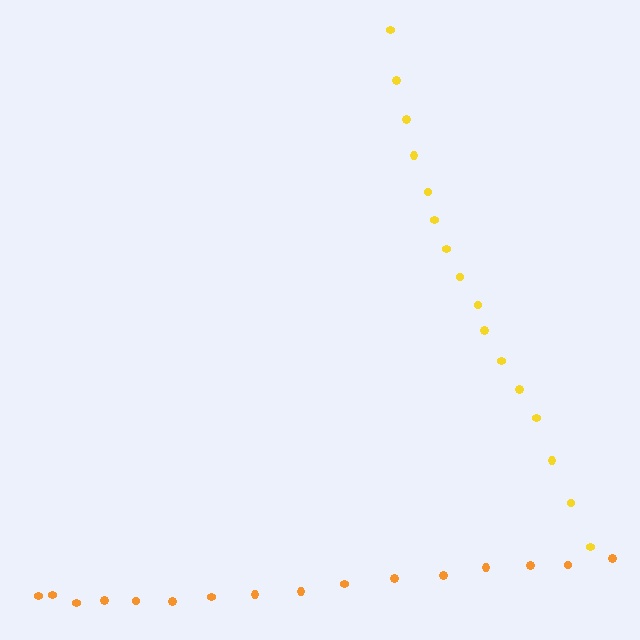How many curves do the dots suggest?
There are 2 distinct paths.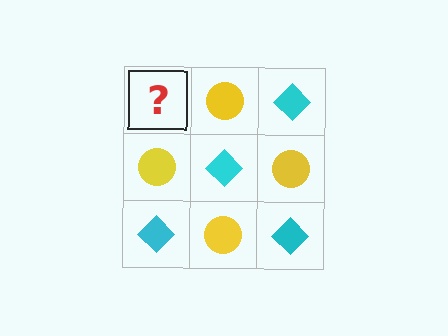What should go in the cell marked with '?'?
The missing cell should contain a cyan diamond.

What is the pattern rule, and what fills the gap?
The rule is that it alternates cyan diamond and yellow circle in a checkerboard pattern. The gap should be filled with a cyan diamond.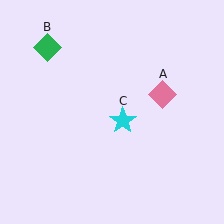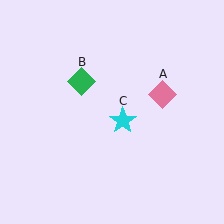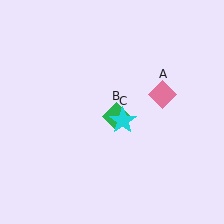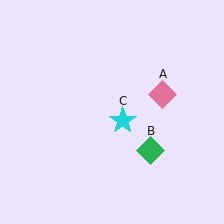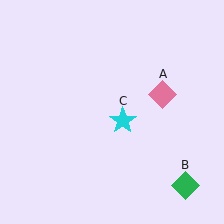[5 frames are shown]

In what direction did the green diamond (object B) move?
The green diamond (object B) moved down and to the right.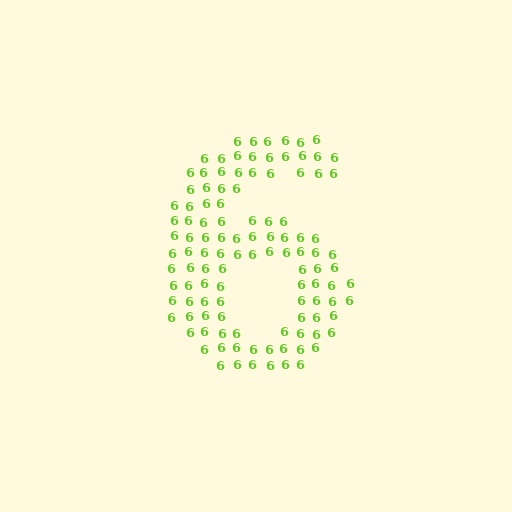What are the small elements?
The small elements are digit 6's.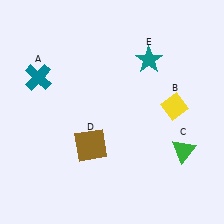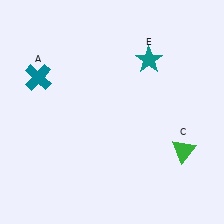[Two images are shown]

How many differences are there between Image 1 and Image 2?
There are 2 differences between the two images.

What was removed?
The brown square (D), the yellow diamond (B) were removed in Image 2.